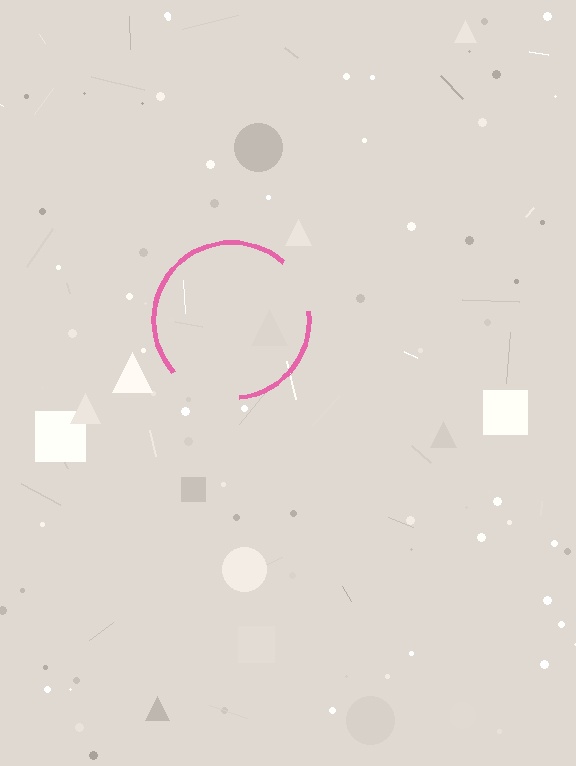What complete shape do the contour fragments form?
The contour fragments form a circle.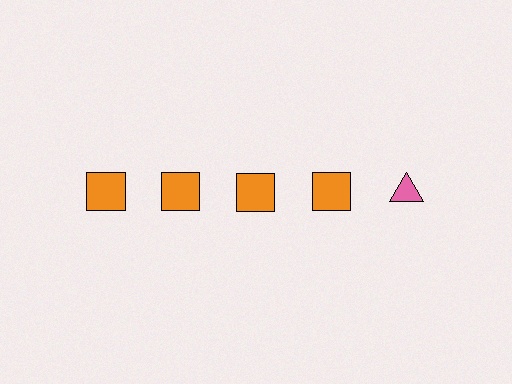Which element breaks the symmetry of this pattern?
The pink triangle in the top row, rightmost column breaks the symmetry. All other shapes are orange squares.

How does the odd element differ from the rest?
It differs in both color (pink instead of orange) and shape (triangle instead of square).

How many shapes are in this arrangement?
There are 5 shapes arranged in a grid pattern.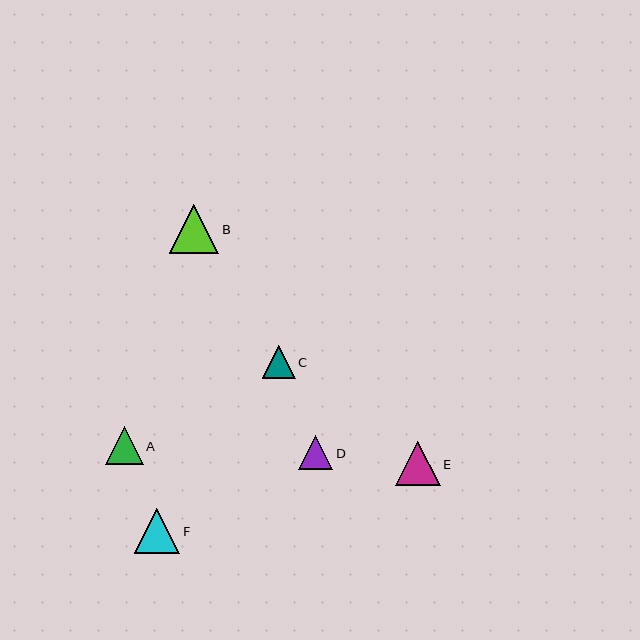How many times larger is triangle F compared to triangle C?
Triangle F is approximately 1.4 times the size of triangle C.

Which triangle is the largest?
Triangle B is the largest with a size of approximately 50 pixels.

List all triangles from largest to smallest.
From largest to smallest: B, F, E, A, D, C.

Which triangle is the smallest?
Triangle C is the smallest with a size of approximately 33 pixels.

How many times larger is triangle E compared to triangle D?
Triangle E is approximately 1.3 times the size of triangle D.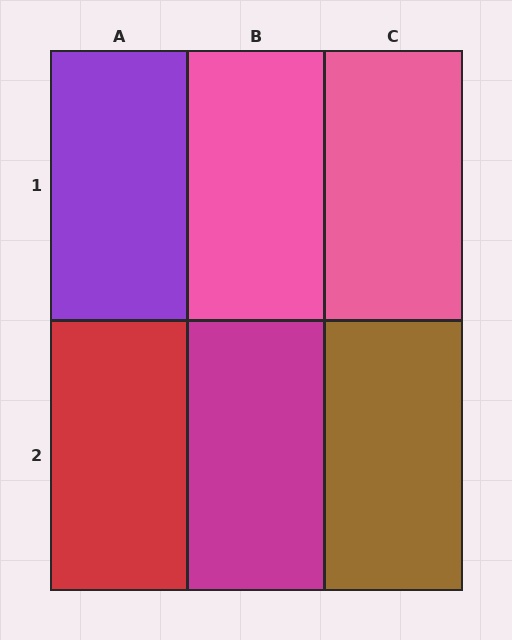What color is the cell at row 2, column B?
Magenta.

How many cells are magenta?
1 cell is magenta.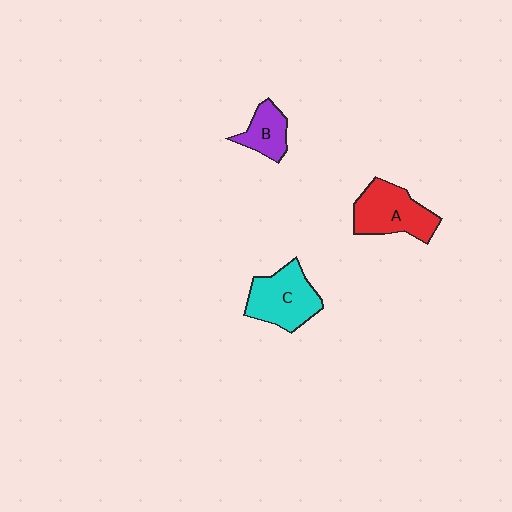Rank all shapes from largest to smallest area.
From largest to smallest: A (red), C (cyan), B (purple).